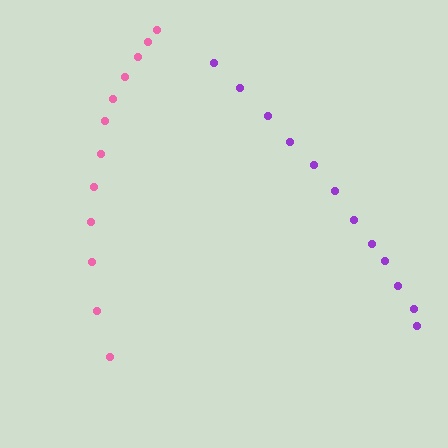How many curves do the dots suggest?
There are 2 distinct paths.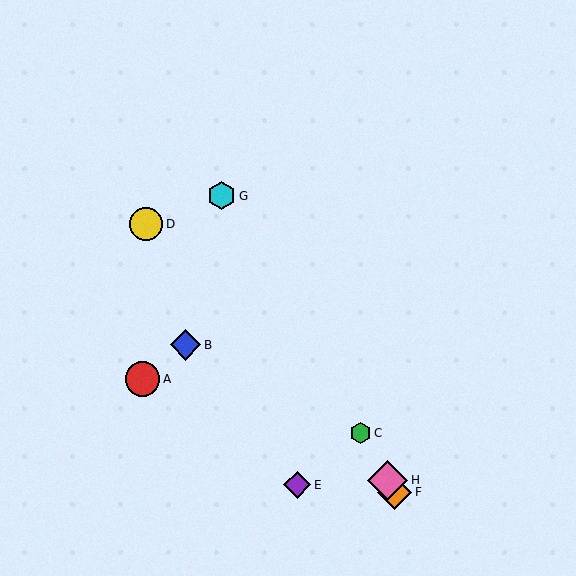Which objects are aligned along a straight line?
Objects C, F, G, H are aligned along a straight line.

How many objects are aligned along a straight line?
4 objects (C, F, G, H) are aligned along a straight line.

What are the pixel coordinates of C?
Object C is at (360, 433).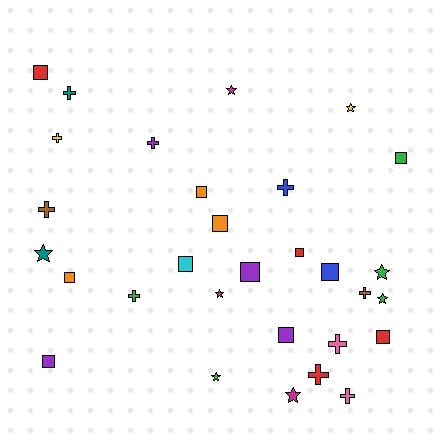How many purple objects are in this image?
There are 4 purple objects.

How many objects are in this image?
There are 30 objects.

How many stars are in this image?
There are 8 stars.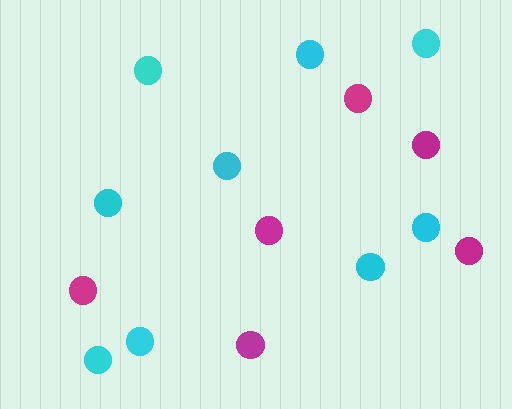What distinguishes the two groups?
There are 2 groups: one group of cyan circles (9) and one group of magenta circles (6).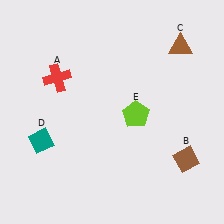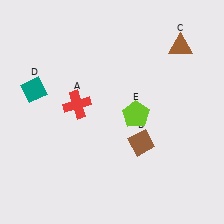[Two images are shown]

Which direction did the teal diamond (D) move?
The teal diamond (D) moved up.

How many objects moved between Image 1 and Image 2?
3 objects moved between the two images.